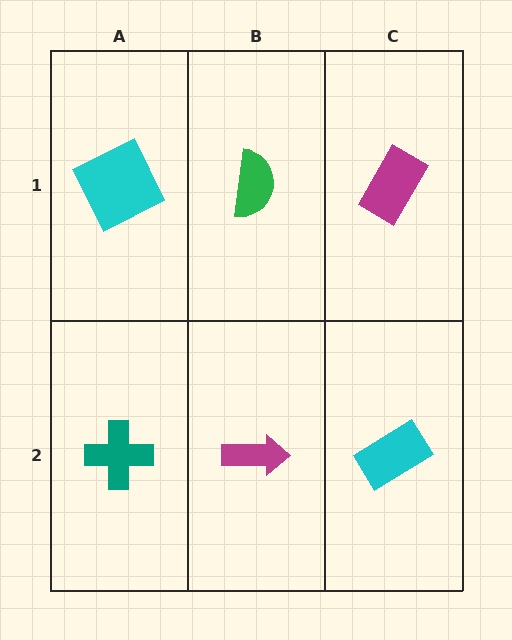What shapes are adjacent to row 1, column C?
A cyan rectangle (row 2, column C), a green semicircle (row 1, column B).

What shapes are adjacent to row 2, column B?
A green semicircle (row 1, column B), a teal cross (row 2, column A), a cyan rectangle (row 2, column C).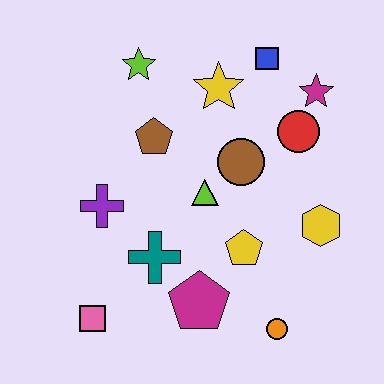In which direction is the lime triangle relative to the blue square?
The lime triangle is below the blue square.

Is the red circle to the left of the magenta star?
Yes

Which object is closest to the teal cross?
The magenta pentagon is closest to the teal cross.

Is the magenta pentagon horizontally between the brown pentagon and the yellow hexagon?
Yes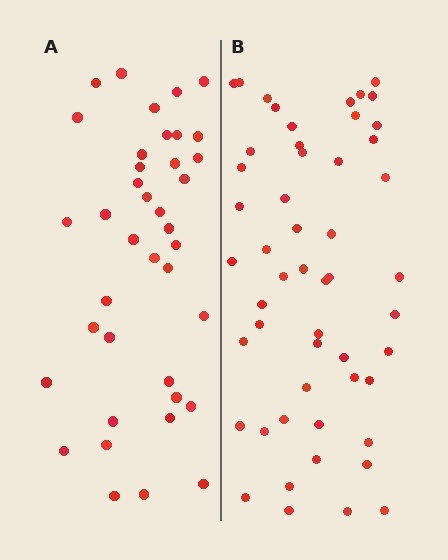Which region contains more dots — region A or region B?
Region B (the right region) has more dots.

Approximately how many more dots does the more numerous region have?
Region B has approximately 15 more dots than region A.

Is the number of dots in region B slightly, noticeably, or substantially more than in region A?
Region B has noticeably more, but not dramatically so. The ratio is roughly 1.3 to 1.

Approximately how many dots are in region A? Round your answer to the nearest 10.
About 40 dots. (The exact count is 39, which rounds to 40.)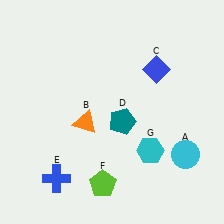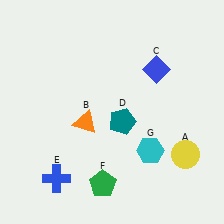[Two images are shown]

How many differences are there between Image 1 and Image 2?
There are 2 differences between the two images.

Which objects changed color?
A changed from cyan to yellow. F changed from lime to green.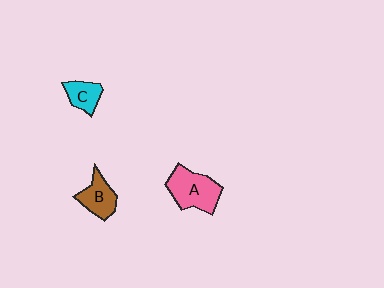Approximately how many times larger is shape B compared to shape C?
Approximately 1.3 times.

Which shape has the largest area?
Shape A (pink).